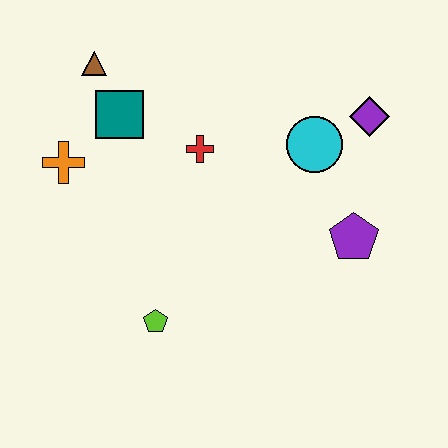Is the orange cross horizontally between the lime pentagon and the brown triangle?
No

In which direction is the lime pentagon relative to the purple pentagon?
The lime pentagon is to the left of the purple pentagon.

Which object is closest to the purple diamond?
The cyan circle is closest to the purple diamond.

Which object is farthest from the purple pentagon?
The brown triangle is farthest from the purple pentagon.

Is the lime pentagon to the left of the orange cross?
No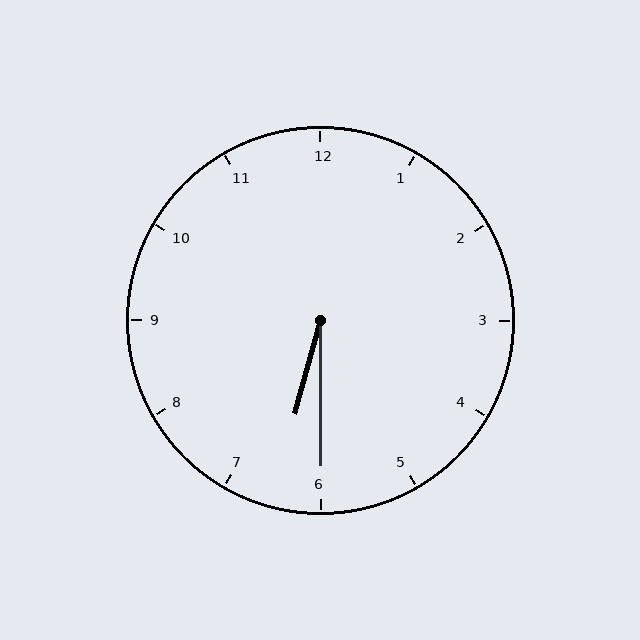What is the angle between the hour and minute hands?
Approximately 15 degrees.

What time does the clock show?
6:30.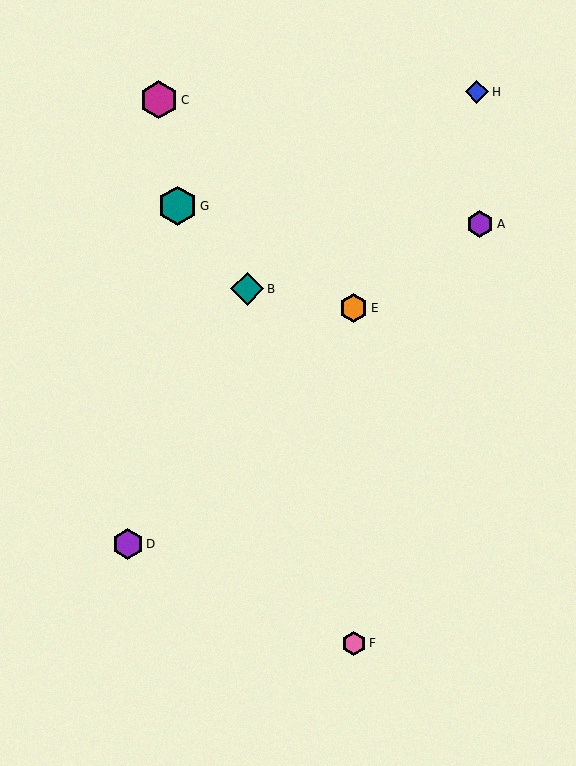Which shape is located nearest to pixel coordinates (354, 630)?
The pink hexagon (labeled F) at (354, 643) is nearest to that location.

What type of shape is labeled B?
Shape B is a teal diamond.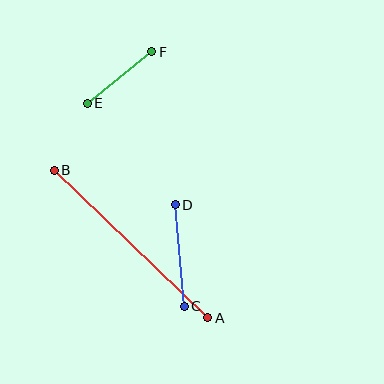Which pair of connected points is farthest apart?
Points A and B are farthest apart.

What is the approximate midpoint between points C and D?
The midpoint is at approximately (180, 255) pixels.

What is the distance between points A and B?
The distance is approximately 213 pixels.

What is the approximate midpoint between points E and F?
The midpoint is at approximately (119, 78) pixels.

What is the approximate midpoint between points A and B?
The midpoint is at approximately (131, 244) pixels.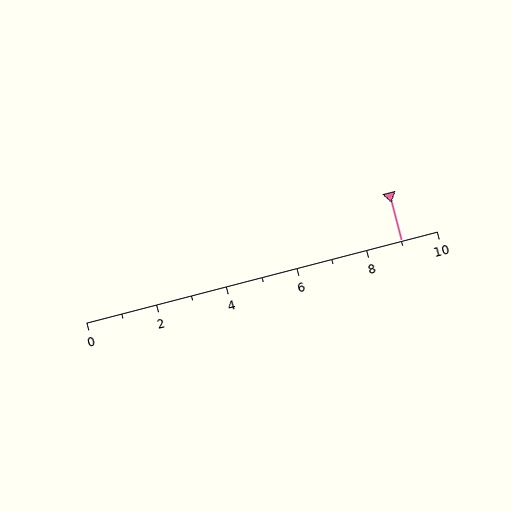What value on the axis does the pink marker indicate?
The marker indicates approximately 9.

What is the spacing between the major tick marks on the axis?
The major ticks are spaced 2 apart.